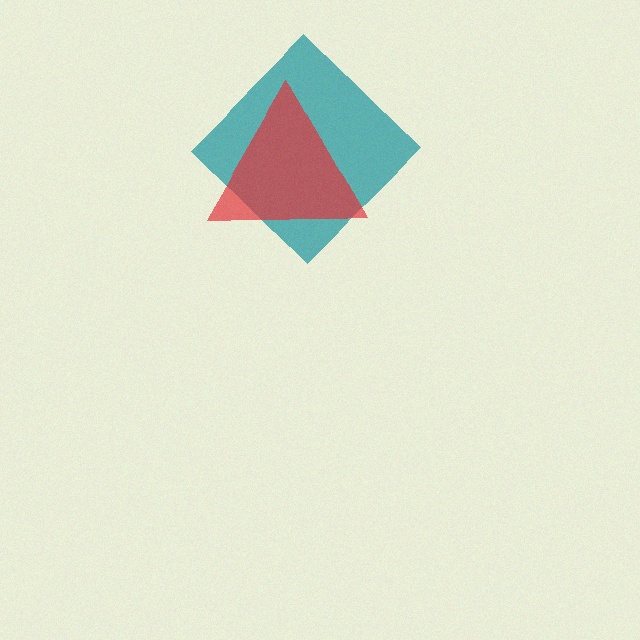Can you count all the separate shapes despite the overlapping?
Yes, there are 2 separate shapes.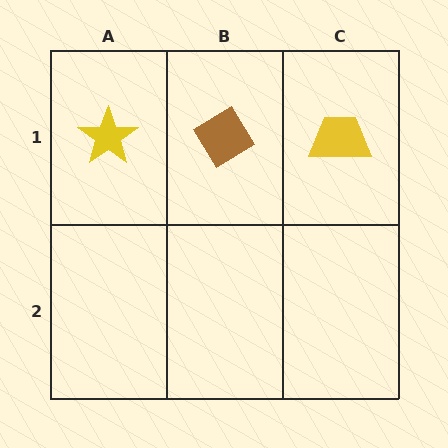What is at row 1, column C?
A yellow trapezoid.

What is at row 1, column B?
A brown diamond.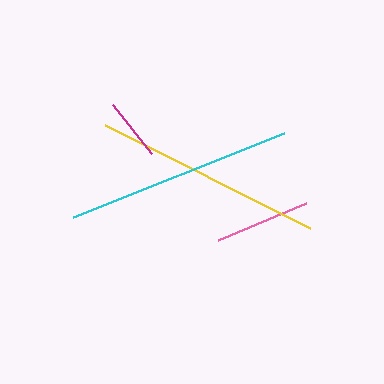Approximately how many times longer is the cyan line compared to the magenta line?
The cyan line is approximately 3.6 times the length of the magenta line.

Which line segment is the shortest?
The magenta line is the shortest at approximately 63 pixels.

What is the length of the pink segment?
The pink segment is approximately 95 pixels long.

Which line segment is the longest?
The yellow line is the longest at approximately 230 pixels.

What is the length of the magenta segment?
The magenta segment is approximately 63 pixels long.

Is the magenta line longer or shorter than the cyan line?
The cyan line is longer than the magenta line.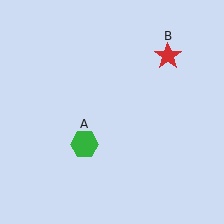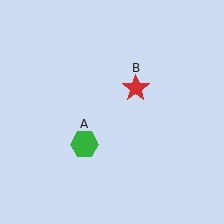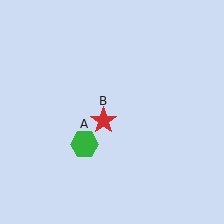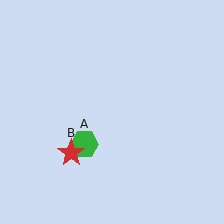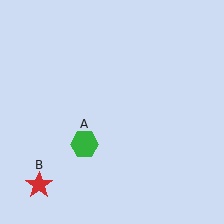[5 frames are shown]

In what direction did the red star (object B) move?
The red star (object B) moved down and to the left.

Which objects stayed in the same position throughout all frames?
Green hexagon (object A) remained stationary.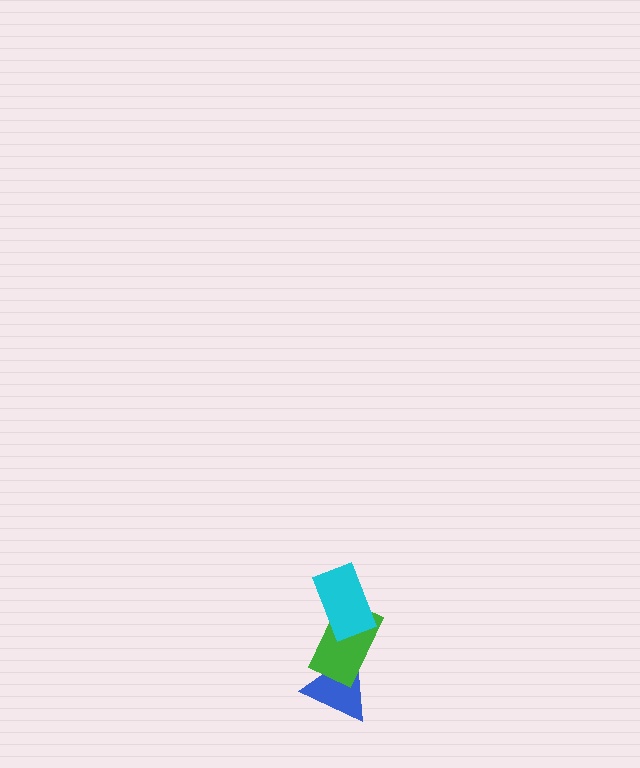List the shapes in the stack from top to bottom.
From top to bottom: the cyan rectangle, the green rectangle, the blue triangle.